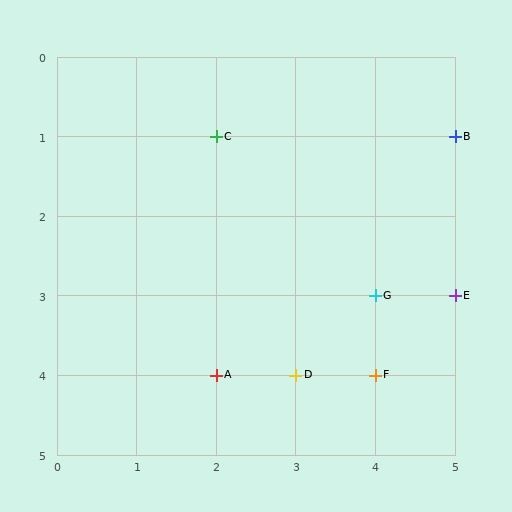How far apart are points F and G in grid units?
Points F and G are 1 row apart.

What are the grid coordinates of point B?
Point B is at grid coordinates (5, 1).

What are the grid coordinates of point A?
Point A is at grid coordinates (2, 4).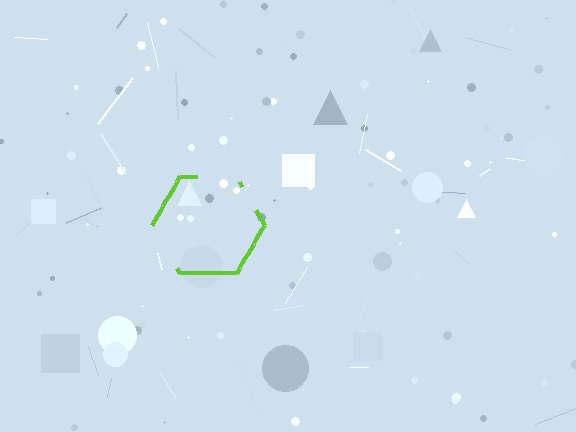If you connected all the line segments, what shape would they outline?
They would outline a hexagon.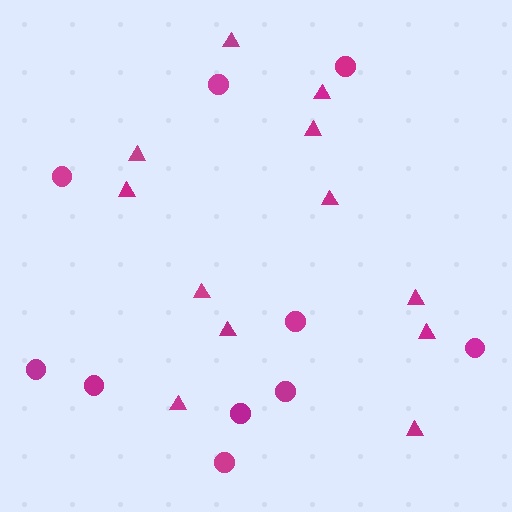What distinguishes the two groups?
There are 2 groups: one group of triangles (12) and one group of circles (10).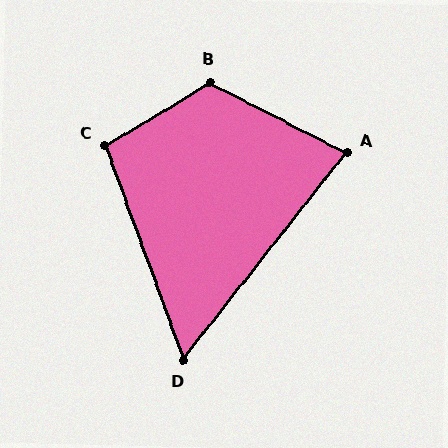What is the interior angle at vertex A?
Approximately 79 degrees (acute).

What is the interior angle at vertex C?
Approximately 101 degrees (obtuse).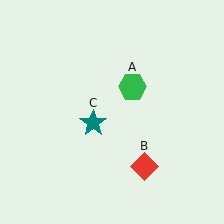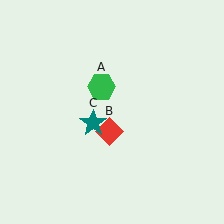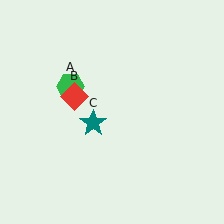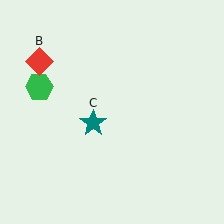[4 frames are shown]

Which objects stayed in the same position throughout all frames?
Teal star (object C) remained stationary.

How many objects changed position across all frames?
2 objects changed position: green hexagon (object A), red diamond (object B).